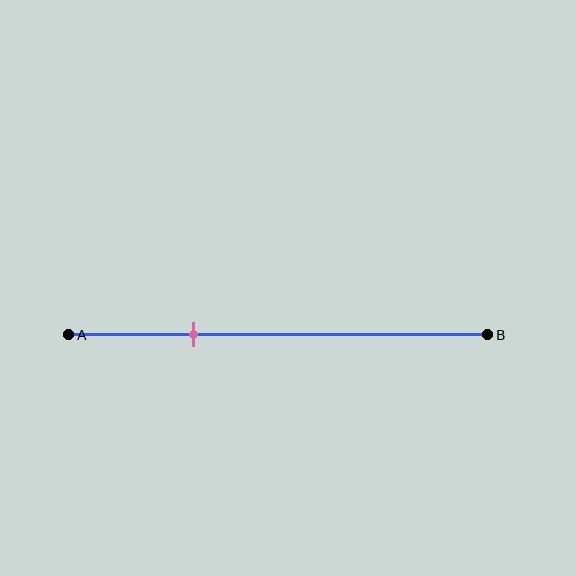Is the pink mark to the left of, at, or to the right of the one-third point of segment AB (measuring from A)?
The pink mark is to the left of the one-third point of segment AB.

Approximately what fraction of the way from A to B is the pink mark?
The pink mark is approximately 30% of the way from A to B.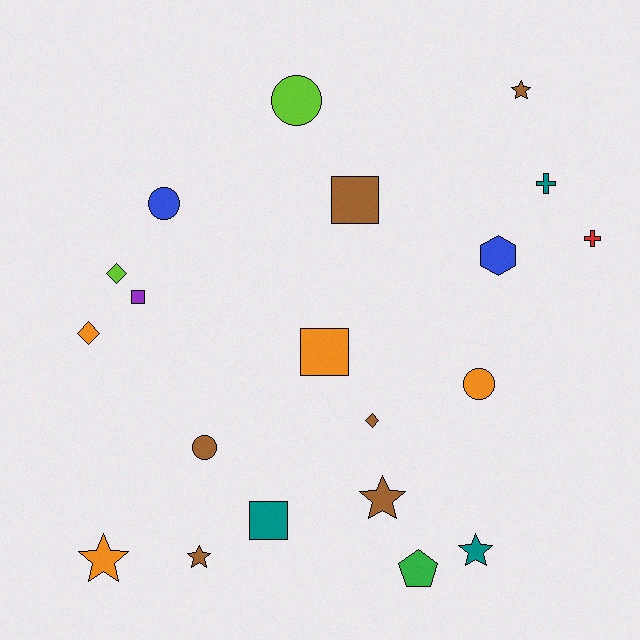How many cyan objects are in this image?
There are no cyan objects.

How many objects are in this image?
There are 20 objects.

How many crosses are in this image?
There are 2 crosses.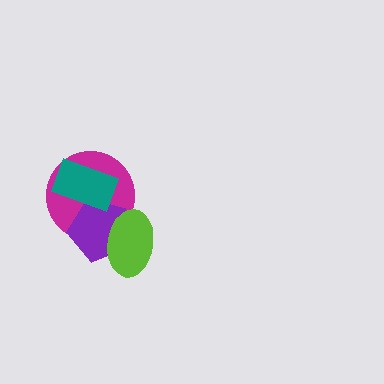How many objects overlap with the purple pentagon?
3 objects overlap with the purple pentagon.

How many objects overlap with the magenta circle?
3 objects overlap with the magenta circle.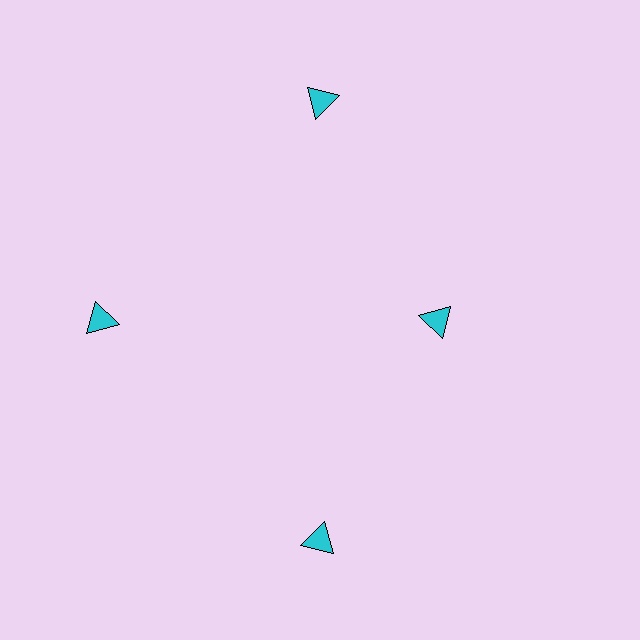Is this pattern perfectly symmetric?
No. The 4 cyan triangles are arranged in a ring, but one element near the 3 o'clock position is pulled inward toward the center, breaking the 4-fold rotational symmetry.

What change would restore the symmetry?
The symmetry would be restored by moving it outward, back onto the ring so that all 4 triangles sit at equal angles and equal distance from the center.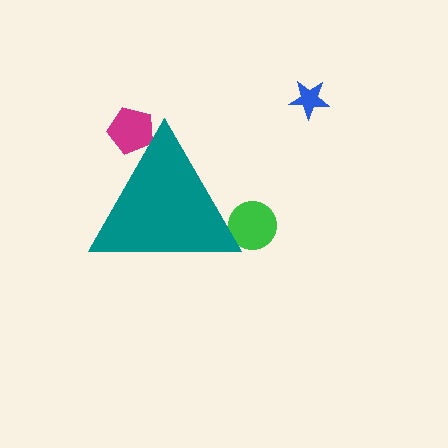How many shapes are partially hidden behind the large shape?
2 shapes are partially hidden.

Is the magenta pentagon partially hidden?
Yes, the magenta pentagon is partially hidden behind the teal triangle.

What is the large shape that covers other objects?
A teal triangle.